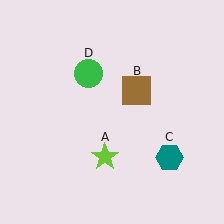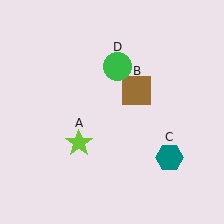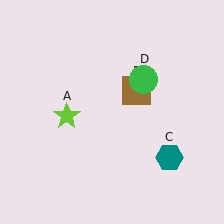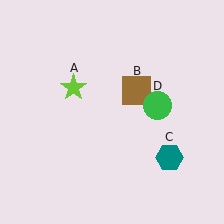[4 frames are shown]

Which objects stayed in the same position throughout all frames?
Brown square (object B) and teal hexagon (object C) remained stationary.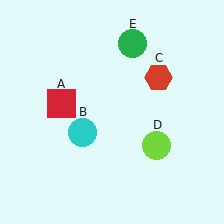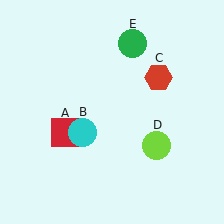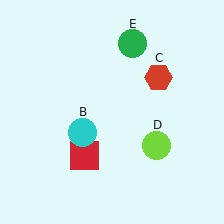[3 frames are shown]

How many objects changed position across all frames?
1 object changed position: red square (object A).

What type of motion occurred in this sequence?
The red square (object A) rotated counterclockwise around the center of the scene.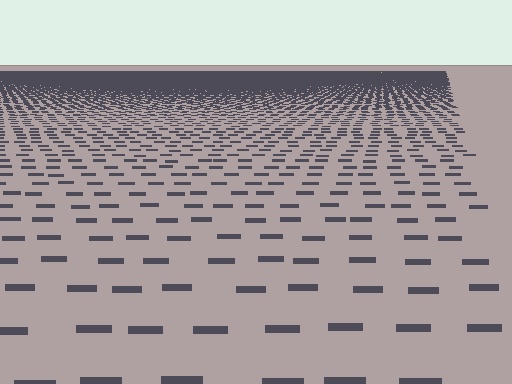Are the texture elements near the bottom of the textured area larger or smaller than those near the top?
Larger. Near the bottom, elements are closer to the viewer and appear at a bigger on-screen size.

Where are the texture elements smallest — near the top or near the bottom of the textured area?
Near the top.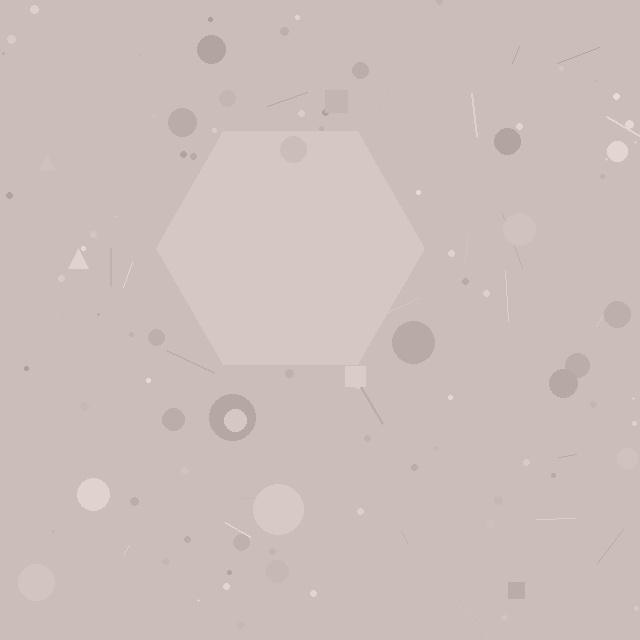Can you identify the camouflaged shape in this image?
The camouflaged shape is a hexagon.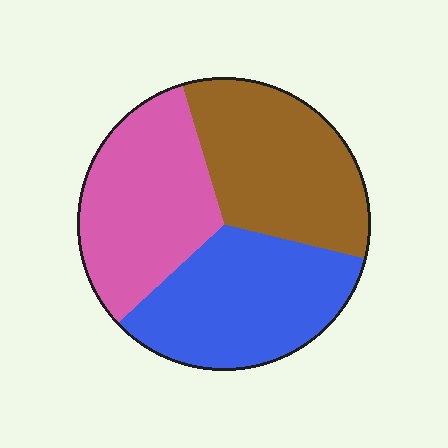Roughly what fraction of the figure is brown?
Brown covers roughly 35% of the figure.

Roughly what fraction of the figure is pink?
Pink takes up between a sixth and a third of the figure.